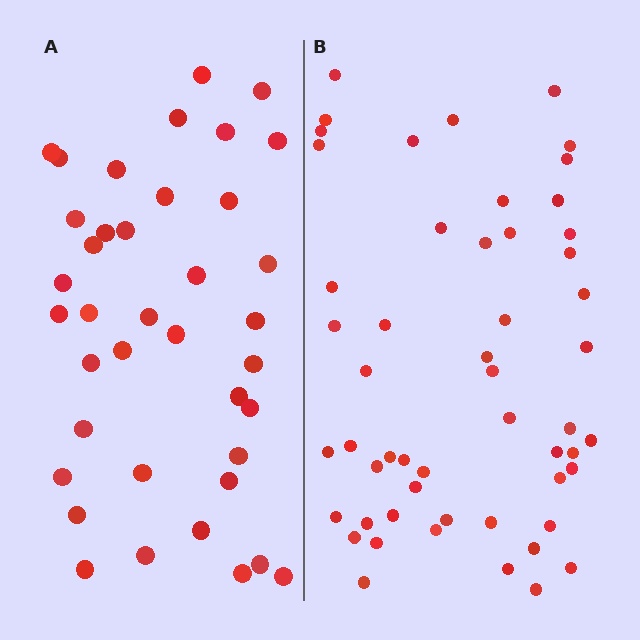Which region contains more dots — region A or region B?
Region B (the right region) has more dots.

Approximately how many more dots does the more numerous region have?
Region B has approximately 15 more dots than region A.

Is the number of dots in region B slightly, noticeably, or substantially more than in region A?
Region B has noticeably more, but not dramatically so. The ratio is roughly 1.4 to 1.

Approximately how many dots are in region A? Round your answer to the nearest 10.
About 40 dots. (The exact count is 39, which rounds to 40.)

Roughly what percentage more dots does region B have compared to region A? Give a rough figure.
About 35% more.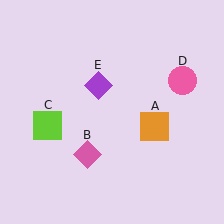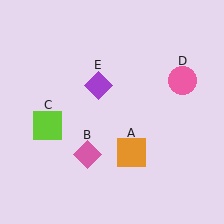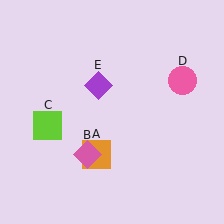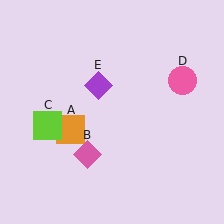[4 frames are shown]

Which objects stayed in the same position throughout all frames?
Pink diamond (object B) and lime square (object C) and pink circle (object D) and purple diamond (object E) remained stationary.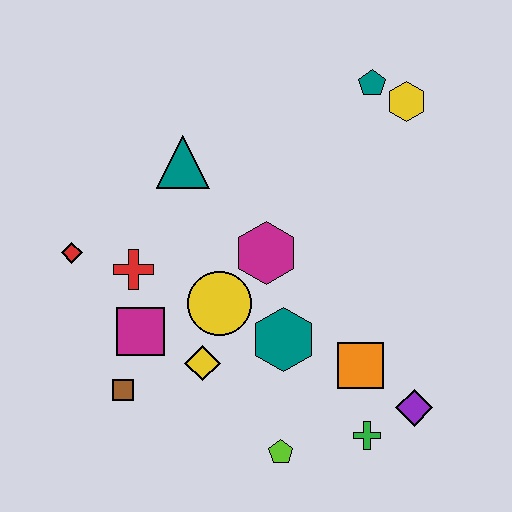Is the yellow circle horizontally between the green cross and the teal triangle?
Yes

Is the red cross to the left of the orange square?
Yes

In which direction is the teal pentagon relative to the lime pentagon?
The teal pentagon is above the lime pentagon.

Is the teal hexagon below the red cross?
Yes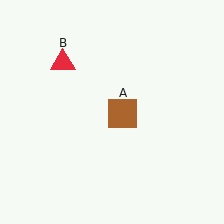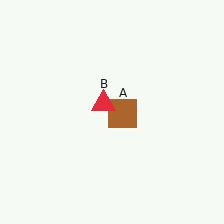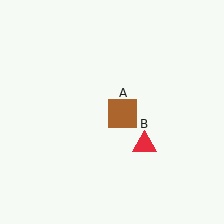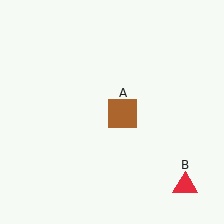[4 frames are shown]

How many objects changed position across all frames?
1 object changed position: red triangle (object B).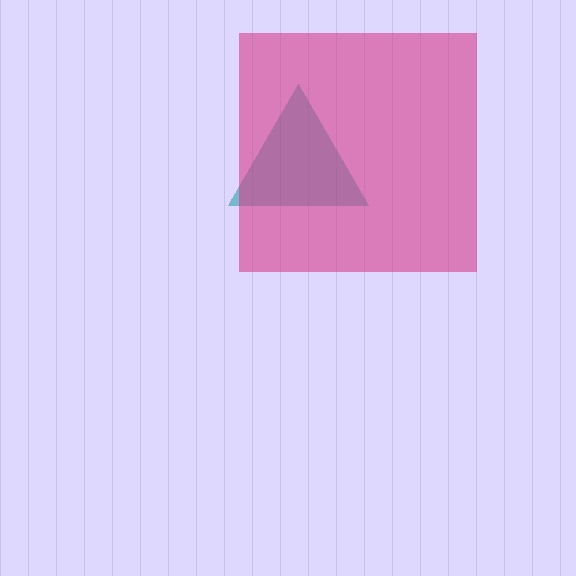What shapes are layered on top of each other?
The layered shapes are: a teal triangle, a magenta square.